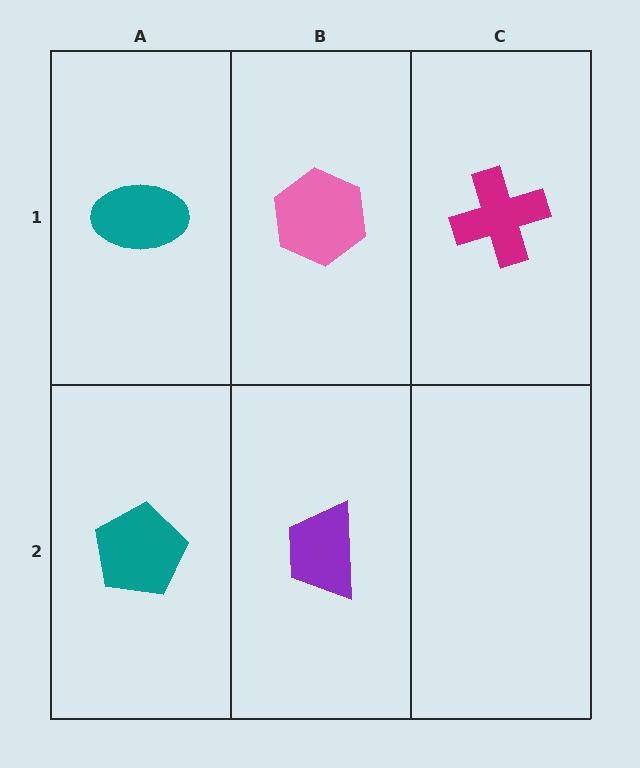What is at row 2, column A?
A teal pentagon.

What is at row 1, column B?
A pink hexagon.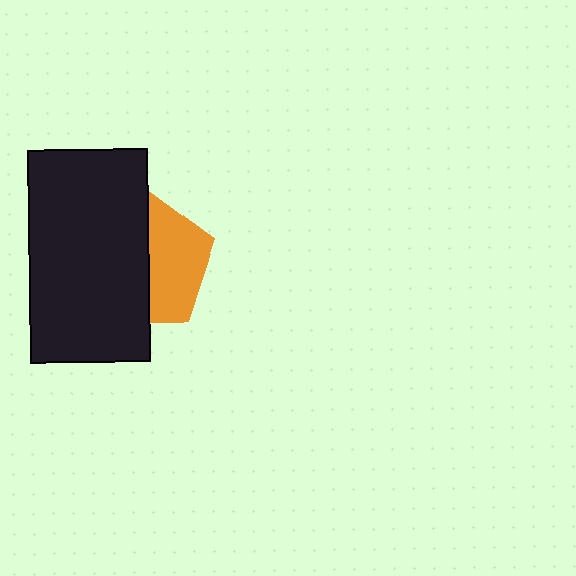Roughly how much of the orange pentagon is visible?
About half of it is visible (roughly 45%).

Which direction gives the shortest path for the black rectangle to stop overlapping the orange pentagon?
Moving left gives the shortest separation.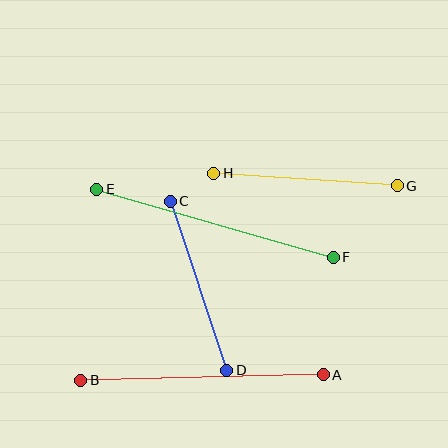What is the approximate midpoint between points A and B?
The midpoint is at approximately (202, 377) pixels.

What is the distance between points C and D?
The distance is approximately 178 pixels.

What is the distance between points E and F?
The distance is approximately 246 pixels.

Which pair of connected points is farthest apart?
Points E and F are farthest apart.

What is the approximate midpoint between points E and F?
The midpoint is at approximately (215, 223) pixels.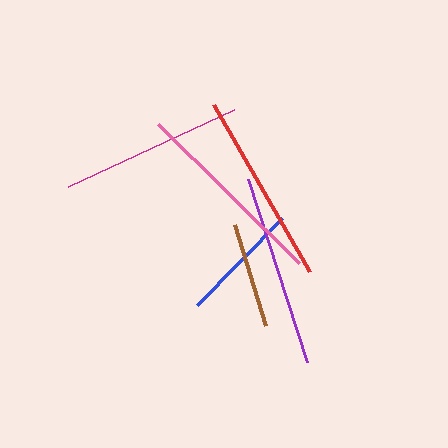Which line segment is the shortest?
The brown line is the shortest at approximately 105 pixels.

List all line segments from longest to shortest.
From longest to shortest: pink, red, purple, magenta, blue, brown.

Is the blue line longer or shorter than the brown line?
The blue line is longer than the brown line.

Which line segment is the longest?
The pink line is the longest at approximately 198 pixels.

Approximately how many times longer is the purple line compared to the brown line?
The purple line is approximately 1.8 times the length of the brown line.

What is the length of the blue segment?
The blue segment is approximately 122 pixels long.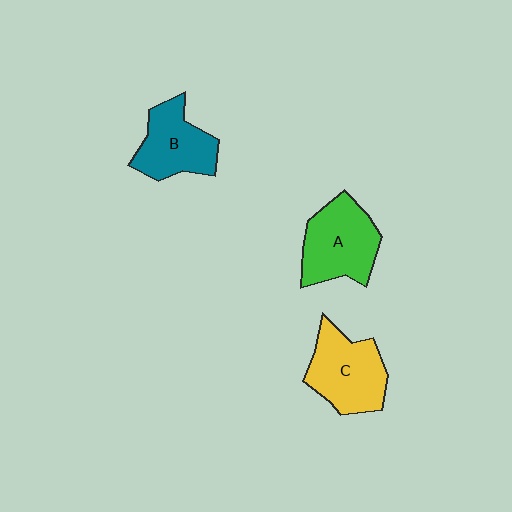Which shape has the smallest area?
Shape B (teal).